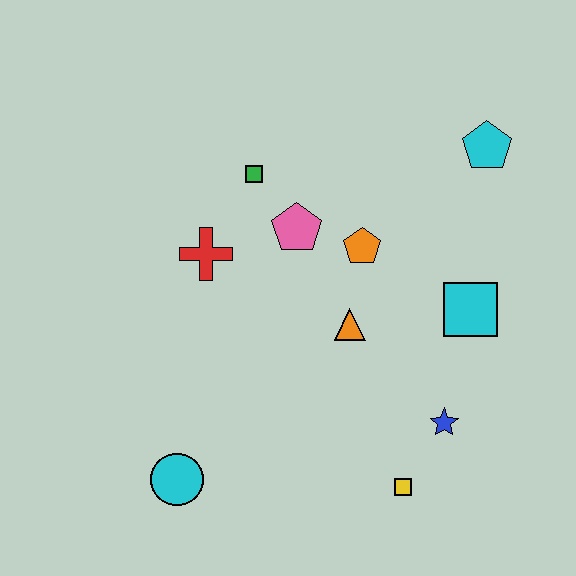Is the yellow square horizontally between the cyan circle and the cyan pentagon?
Yes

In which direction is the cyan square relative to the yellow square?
The cyan square is above the yellow square.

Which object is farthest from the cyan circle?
The cyan pentagon is farthest from the cyan circle.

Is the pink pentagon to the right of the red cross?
Yes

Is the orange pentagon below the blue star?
No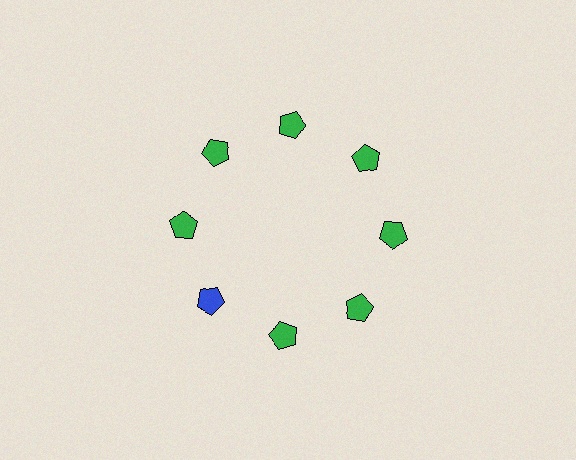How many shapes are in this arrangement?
There are 8 shapes arranged in a ring pattern.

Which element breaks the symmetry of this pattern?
The blue pentagon at roughly the 8 o'clock position breaks the symmetry. All other shapes are green pentagons.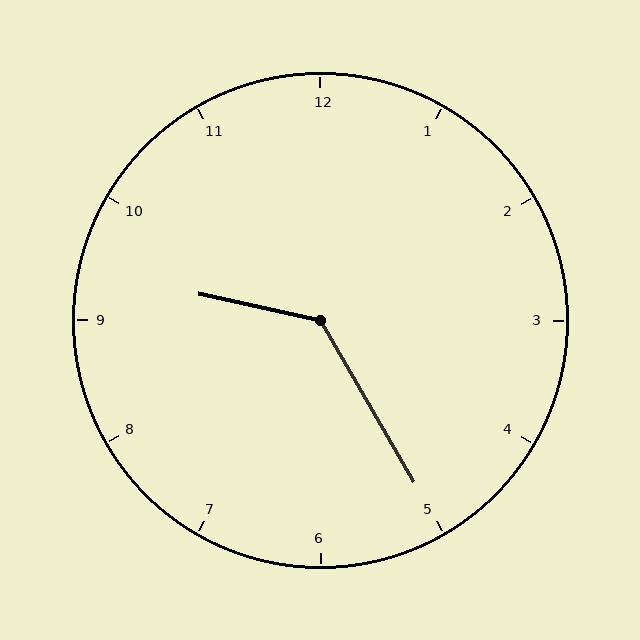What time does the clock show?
9:25.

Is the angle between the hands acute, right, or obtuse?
It is obtuse.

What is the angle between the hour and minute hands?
Approximately 132 degrees.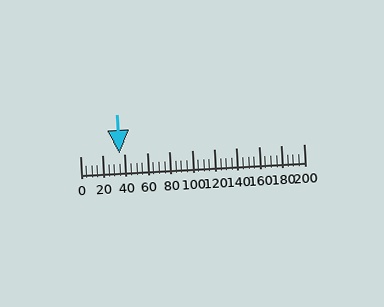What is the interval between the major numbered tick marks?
The major tick marks are spaced 20 units apart.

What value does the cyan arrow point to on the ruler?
The cyan arrow points to approximately 35.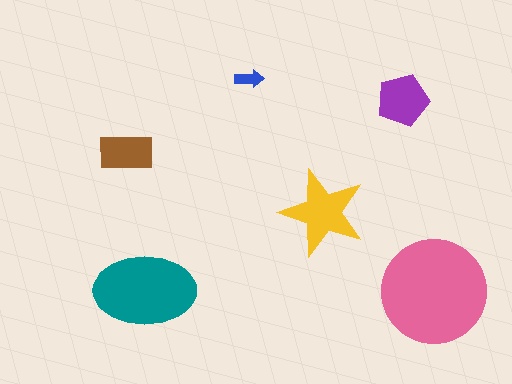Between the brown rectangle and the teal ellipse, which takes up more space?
The teal ellipse.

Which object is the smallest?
The blue arrow.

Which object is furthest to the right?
The pink circle is rightmost.